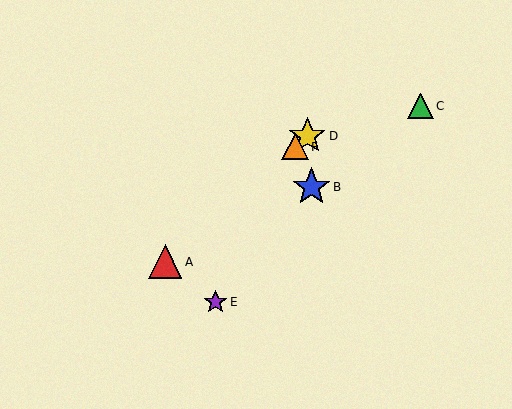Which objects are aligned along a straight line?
Objects A, D, F are aligned along a straight line.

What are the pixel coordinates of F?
Object F is at (295, 147).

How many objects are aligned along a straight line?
3 objects (A, D, F) are aligned along a straight line.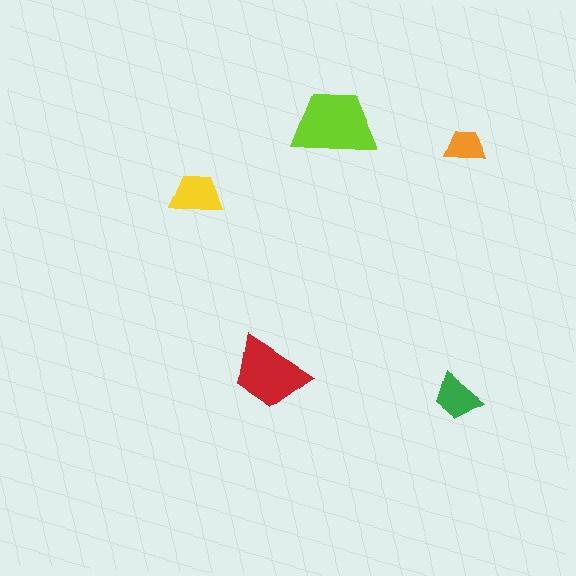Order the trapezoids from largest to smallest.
the lime one, the red one, the yellow one, the green one, the orange one.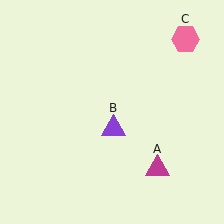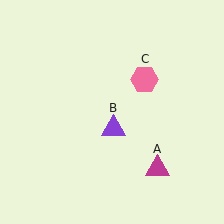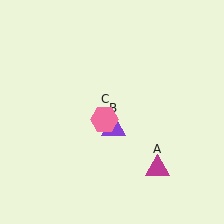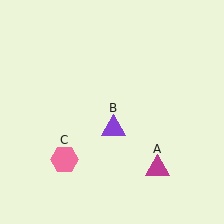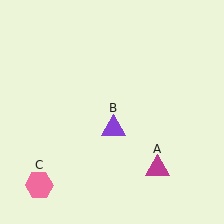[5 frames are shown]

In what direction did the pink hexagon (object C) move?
The pink hexagon (object C) moved down and to the left.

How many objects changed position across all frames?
1 object changed position: pink hexagon (object C).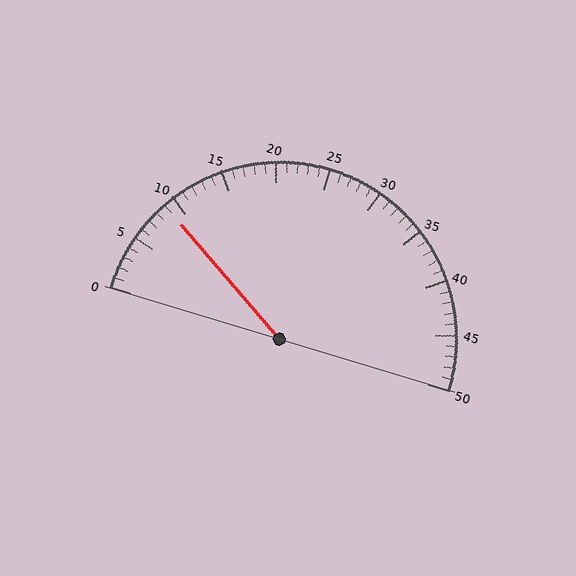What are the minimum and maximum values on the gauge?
The gauge ranges from 0 to 50.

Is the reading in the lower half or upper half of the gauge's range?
The reading is in the lower half of the range (0 to 50).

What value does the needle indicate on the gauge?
The needle indicates approximately 9.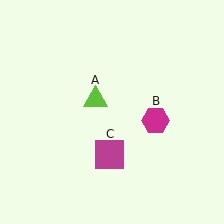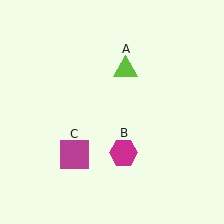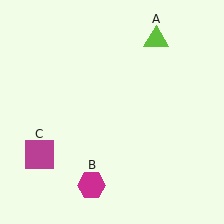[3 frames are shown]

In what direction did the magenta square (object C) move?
The magenta square (object C) moved left.